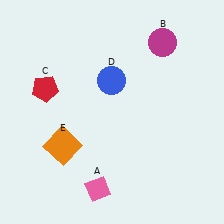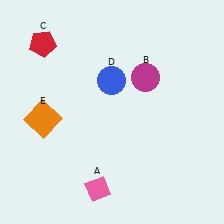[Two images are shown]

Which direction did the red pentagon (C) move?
The red pentagon (C) moved up.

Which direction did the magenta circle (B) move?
The magenta circle (B) moved down.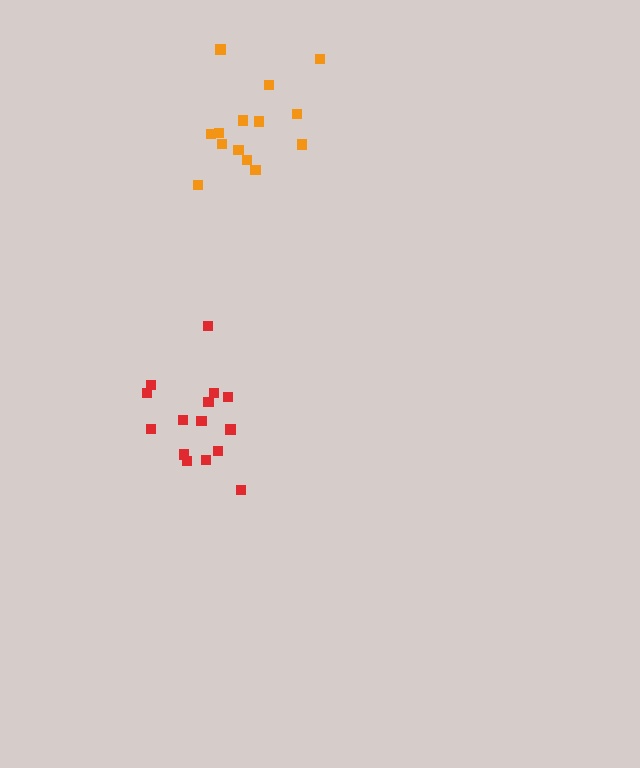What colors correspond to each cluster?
The clusters are colored: red, orange.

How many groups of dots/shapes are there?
There are 2 groups.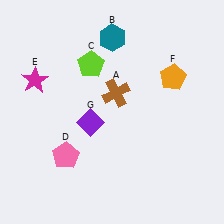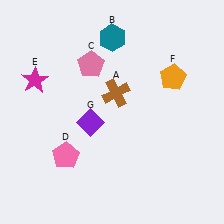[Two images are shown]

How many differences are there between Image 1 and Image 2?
There is 1 difference between the two images.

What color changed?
The pentagon (C) changed from lime in Image 1 to pink in Image 2.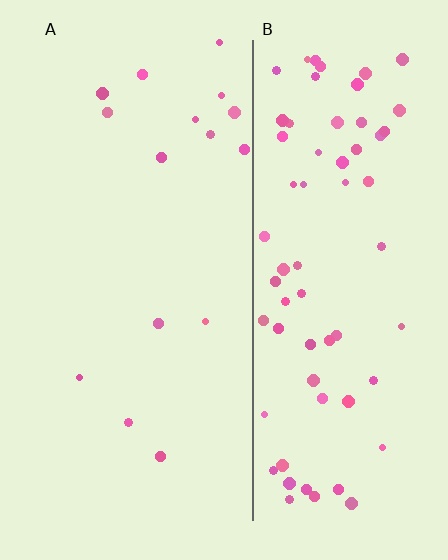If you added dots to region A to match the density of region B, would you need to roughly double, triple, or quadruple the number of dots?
Approximately quadruple.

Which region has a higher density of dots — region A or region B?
B (the right).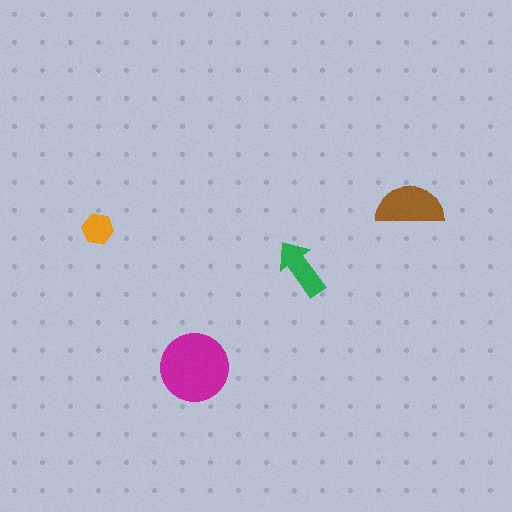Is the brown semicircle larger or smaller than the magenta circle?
Smaller.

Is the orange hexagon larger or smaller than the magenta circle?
Smaller.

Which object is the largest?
The magenta circle.